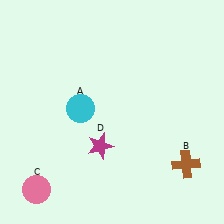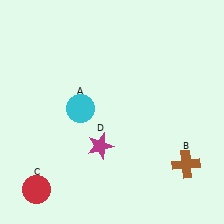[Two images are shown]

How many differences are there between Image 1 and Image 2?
There is 1 difference between the two images.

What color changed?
The circle (C) changed from pink in Image 1 to red in Image 2.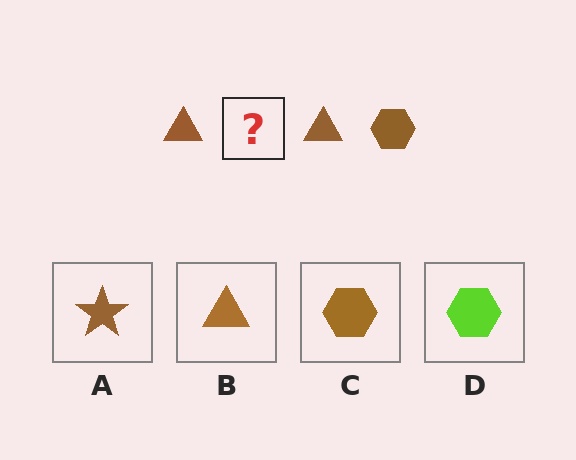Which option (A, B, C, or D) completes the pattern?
C.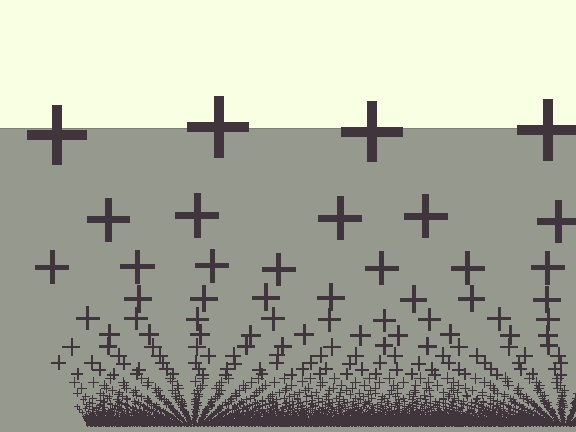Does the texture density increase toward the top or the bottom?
Density increases toward the bottom.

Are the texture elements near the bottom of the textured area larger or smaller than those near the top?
Smaller. The gradient is inverted — elements near the bottom are smaller and denser.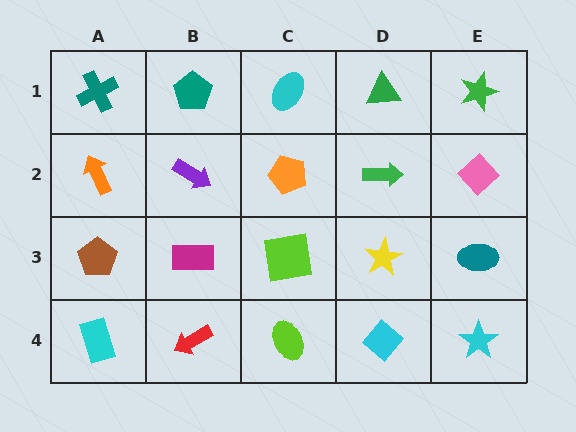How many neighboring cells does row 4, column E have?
2.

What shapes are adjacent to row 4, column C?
A lime square (row 3, column C), a red arrow (row 4, column B), a cyan diamond (row 4, column D).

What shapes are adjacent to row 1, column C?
An orange pentagon (row 2, column C), a teal pentagon (row 1, column B), a green triangle (row 1, column D).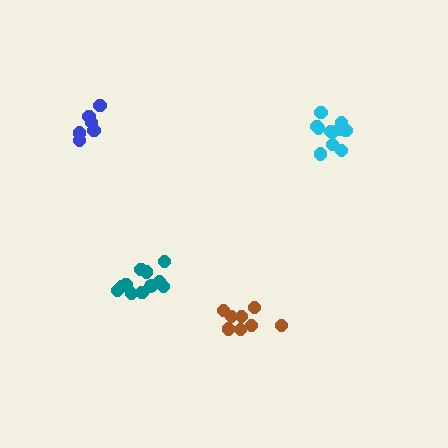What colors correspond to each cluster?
The clusters are colored: brown, teal, cyan, blue.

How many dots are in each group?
Group 1: 8 dots, Group 2: 11 dots, Group 3: 11 dots, Group 4: 6 dots (36 total).